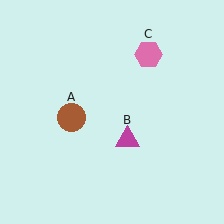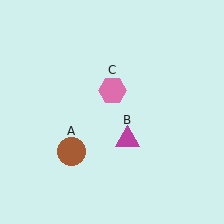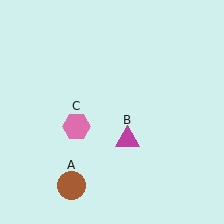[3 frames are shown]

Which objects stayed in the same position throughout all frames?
Magenta triangle (object B) remained stationary.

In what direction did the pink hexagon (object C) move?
The pink hexagon (object C) moved down and to the left.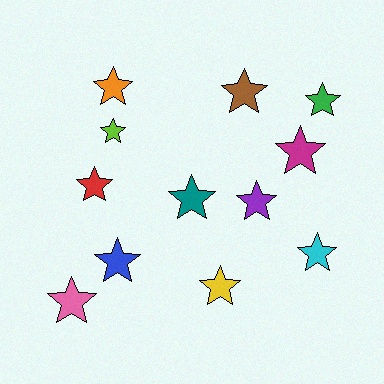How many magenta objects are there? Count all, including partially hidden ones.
There is 1 magenta object.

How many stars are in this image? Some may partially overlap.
There are 12 stars.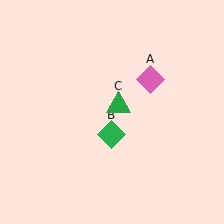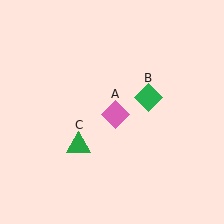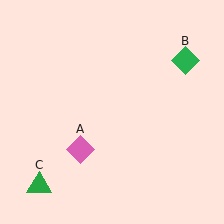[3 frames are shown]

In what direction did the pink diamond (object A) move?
The pink diamond (object A) moved down and to the left.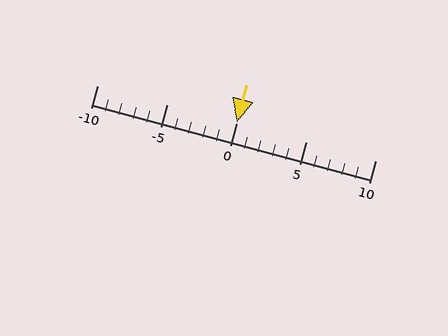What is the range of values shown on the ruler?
The ruler shows values from -10 to 10.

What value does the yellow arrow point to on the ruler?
The yellow arrow points to approximately 0.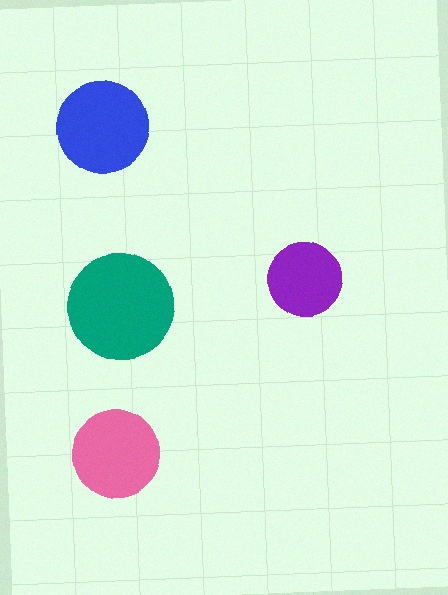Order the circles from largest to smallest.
the teal one, the blue one, the pink one, the purple one.